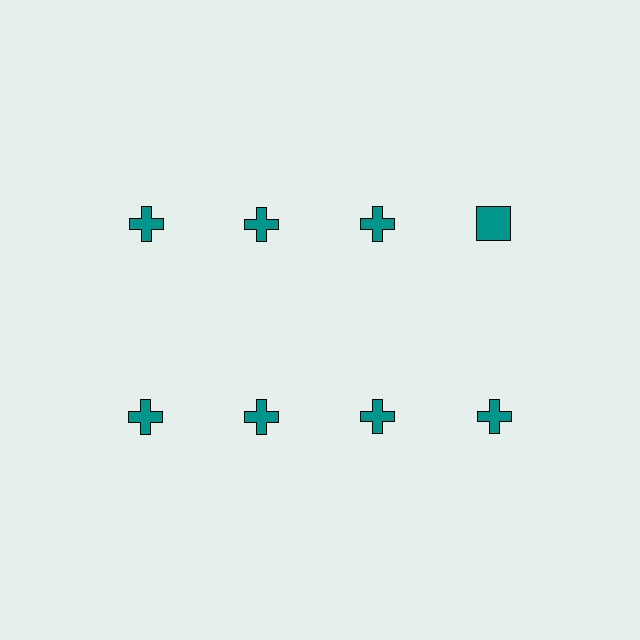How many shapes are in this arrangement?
There are 8 shapes arranged in a grid pattern.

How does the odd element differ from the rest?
It has a different shape: square instead of cross.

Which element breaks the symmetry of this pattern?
The teal square in the top row, second from right column breaks the symmetry. All other shapes are teal crosses.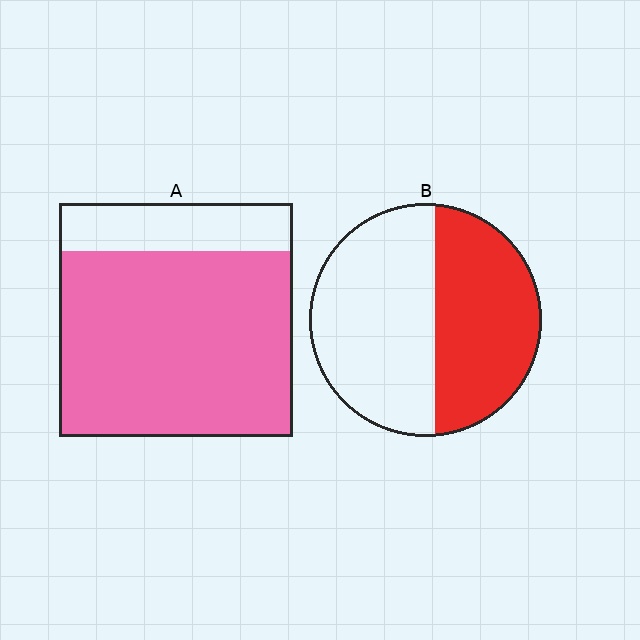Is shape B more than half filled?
No.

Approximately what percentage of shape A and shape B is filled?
A is approximately 80% and B is approximately 45%.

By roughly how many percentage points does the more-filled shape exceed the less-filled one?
By roughly 35 percentage points (A over B).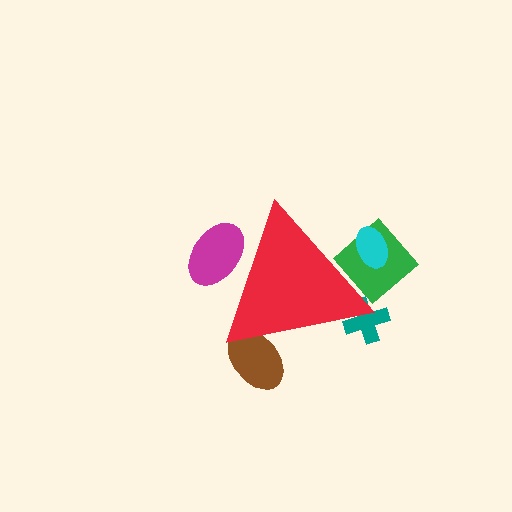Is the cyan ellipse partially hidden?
Yes, the cyan ellipse is partially hidden behind the red triangle.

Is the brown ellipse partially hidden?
Yes, the brown ellipse is partially hidden behind the red triangle.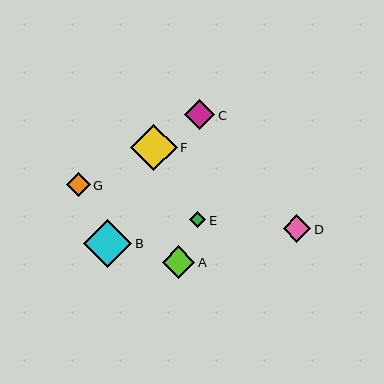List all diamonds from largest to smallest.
From largest to smallest: B, F, A, C, D, G, E.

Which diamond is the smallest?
Diamond E is the smallest with a size of approximately 16 pixels.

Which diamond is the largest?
Diamond B is the largest with a size of approximately 49 pixels.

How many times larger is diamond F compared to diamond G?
Diamond F is approximately 2.0 times the size of diamond G.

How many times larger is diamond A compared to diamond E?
Diamond A is approximately 2.0 times the size of diamond E.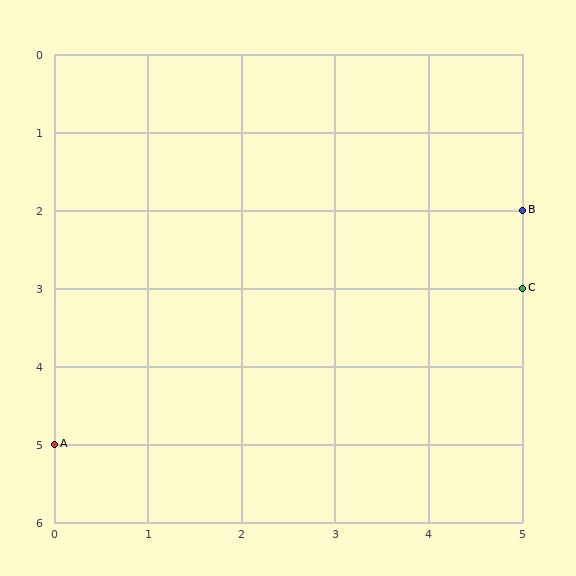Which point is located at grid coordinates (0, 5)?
Point A is at (0, 5).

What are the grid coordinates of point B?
Point B is at grid coordinates (5, 2).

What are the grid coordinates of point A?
Point A is at grid coordinates (0, 5).